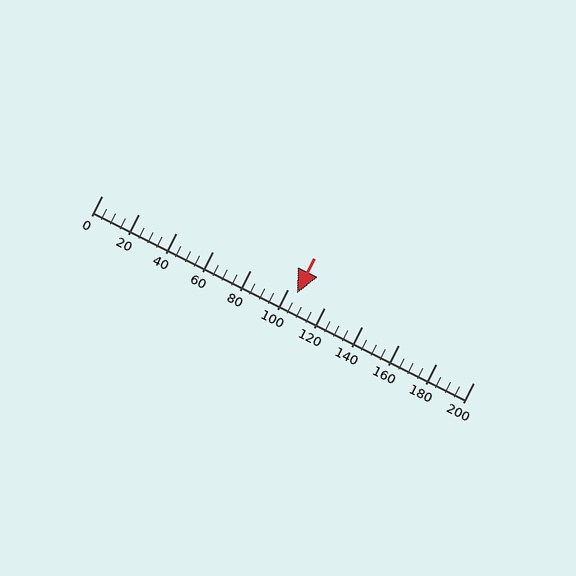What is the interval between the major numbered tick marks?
The major tick marks are spaced 20 units apart.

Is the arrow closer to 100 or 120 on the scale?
The arrow is closer to 100.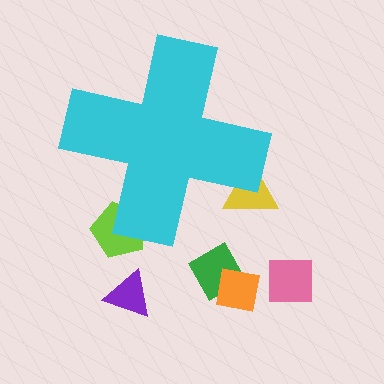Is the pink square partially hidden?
No, the pink square is fully visible.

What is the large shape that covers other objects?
A cyan cross.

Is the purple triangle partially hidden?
No, the purple triangle is fully visible.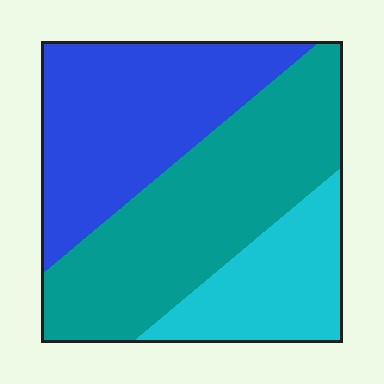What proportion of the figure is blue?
Blue takes up about three eighths (3/8) of the figure.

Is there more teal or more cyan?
Teal.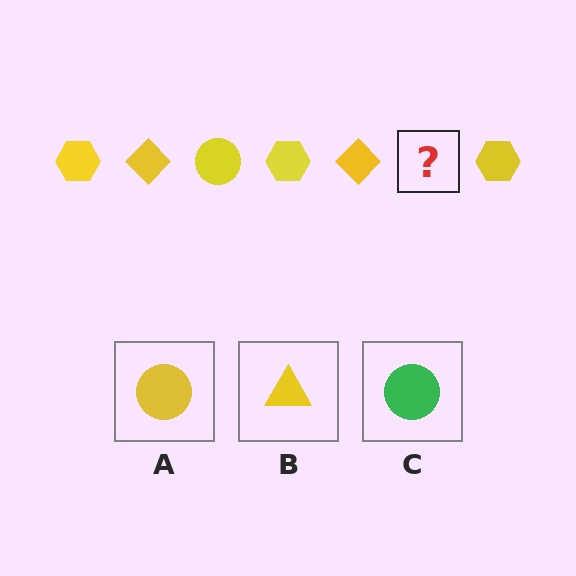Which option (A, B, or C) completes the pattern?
A.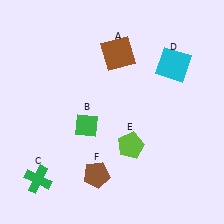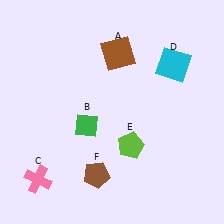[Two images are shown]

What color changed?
The cross (C) changed from green in Image 1 to pink in Image 2.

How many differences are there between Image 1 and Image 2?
There is 1 difference between the two images.